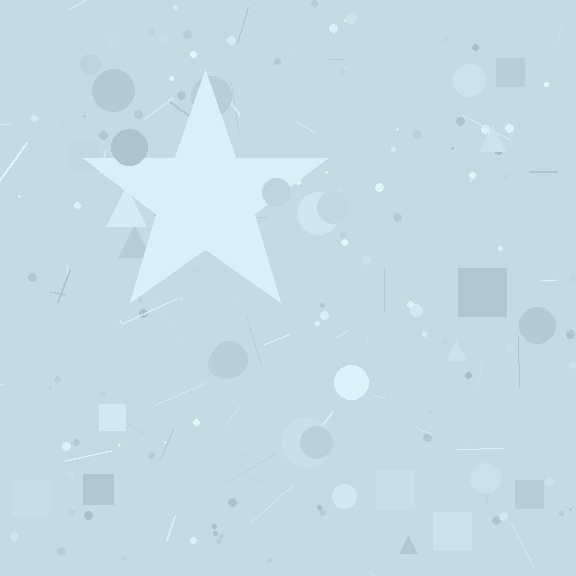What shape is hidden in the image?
A star is hidden in the image.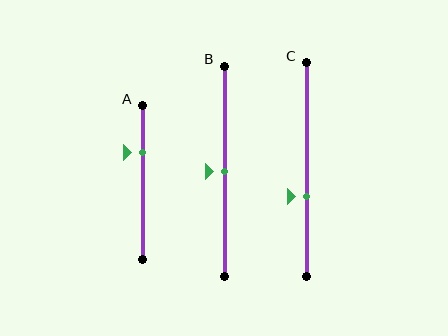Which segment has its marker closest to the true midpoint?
Segment B has its marker closest to the true midpoint.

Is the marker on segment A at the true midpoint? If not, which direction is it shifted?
No, the marker on segment A is shifted upward by about 20% of the segment length.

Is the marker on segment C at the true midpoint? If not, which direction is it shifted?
No, the marker on segment C is shifted downward by about 13% of the segment length.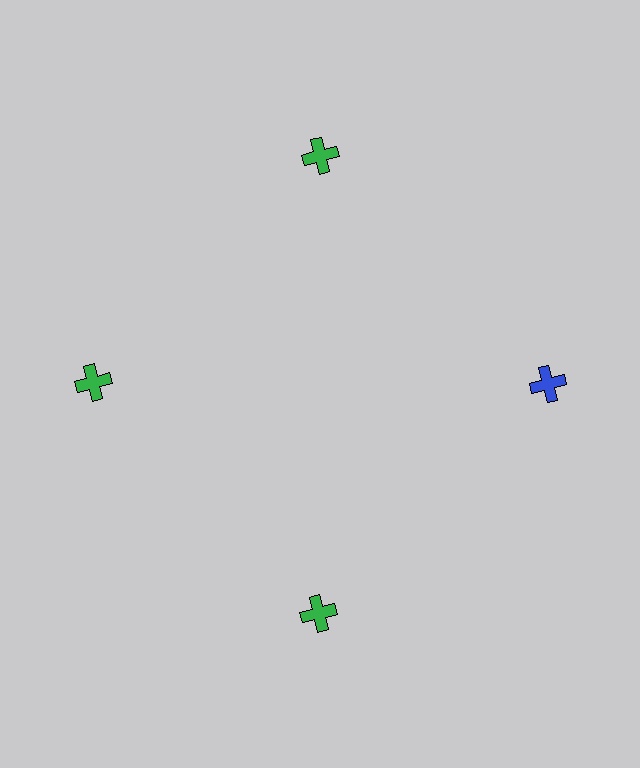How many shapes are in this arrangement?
There are 4 shapes arranged in a ring pattern.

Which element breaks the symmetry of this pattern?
The blue cross at roughly the 3 o'clock position breaks the symmetry. All other shapes are green crosses.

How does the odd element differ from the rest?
It has a different color: blue instead of green.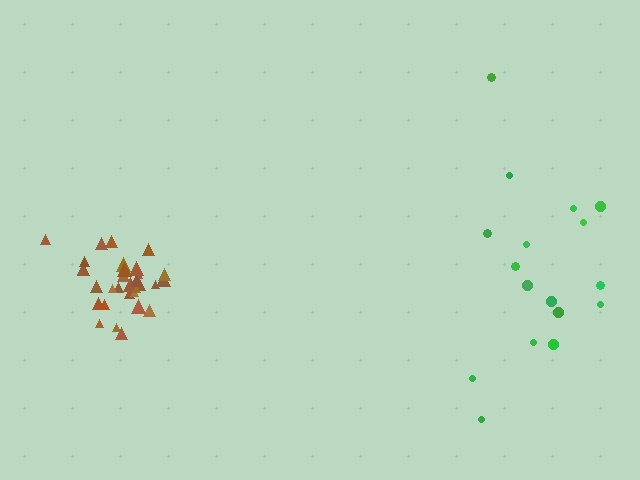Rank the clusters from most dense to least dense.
brown, green.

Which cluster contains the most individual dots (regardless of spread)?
Brown (31).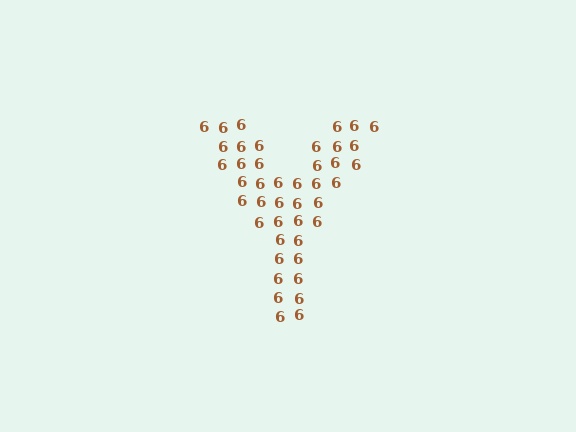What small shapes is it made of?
It is made of small digit 6's.